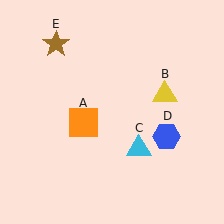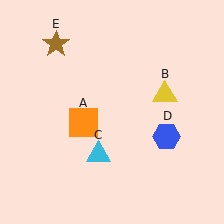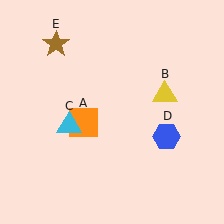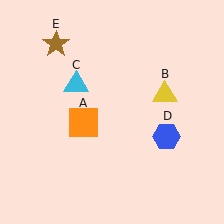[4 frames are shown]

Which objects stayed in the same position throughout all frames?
Orange square (object A) and yellow triangle (object B) and blue hexagon (object D) and brown star (object E) remained stationary.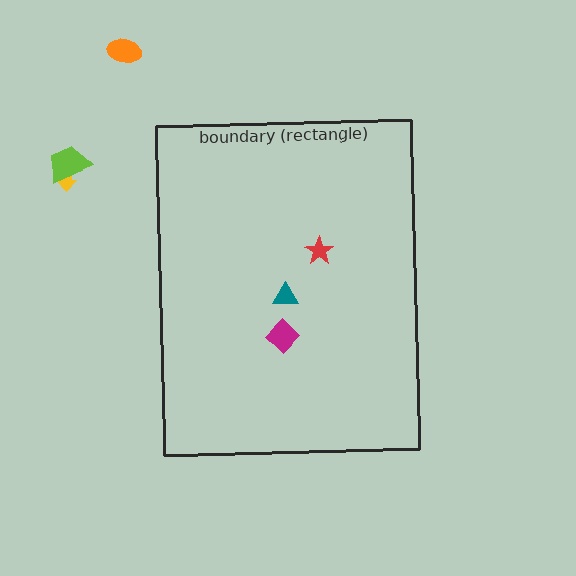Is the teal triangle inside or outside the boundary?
Inside.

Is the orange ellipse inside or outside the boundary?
Outside.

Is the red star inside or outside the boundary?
Inside.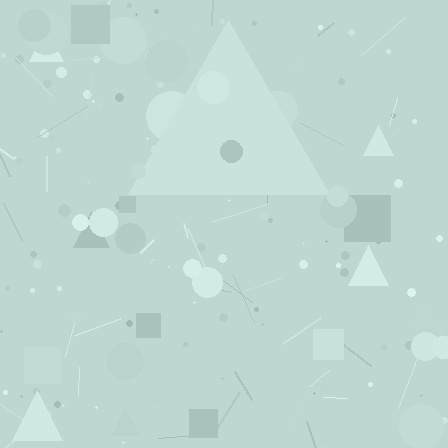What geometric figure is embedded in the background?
A triangle is embedded in the background.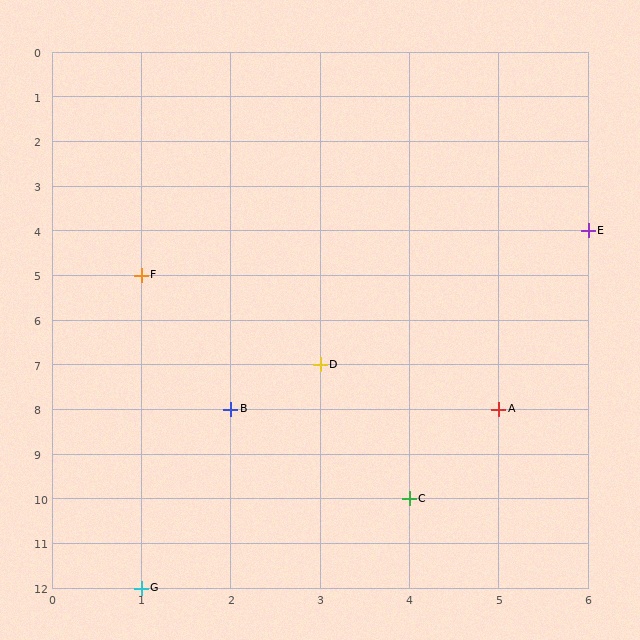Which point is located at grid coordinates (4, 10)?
Point C is at (4, 10).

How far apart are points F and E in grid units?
Points F and E are 5 columns and 1 row apart (about 5.1 grid units diagonally).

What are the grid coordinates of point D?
Point D is at grid coordinates (3, 7).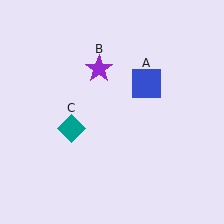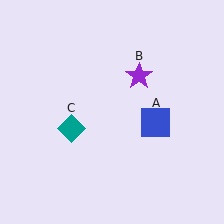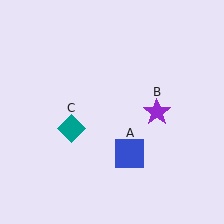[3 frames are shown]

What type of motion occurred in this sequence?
The blue square (object A), purple star (object B) rotated clockwise around the center of the scene.